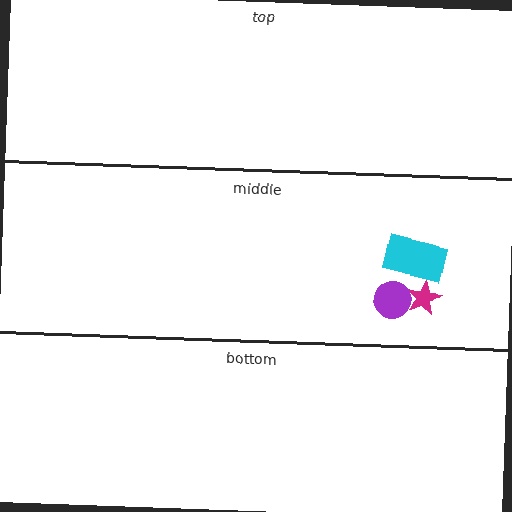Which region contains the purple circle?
The middle region.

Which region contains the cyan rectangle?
The middle region.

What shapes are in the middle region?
The magenta star, the cyan rectangle, the purple circle.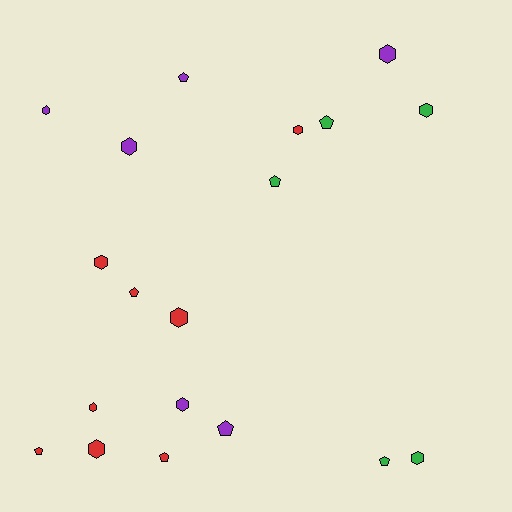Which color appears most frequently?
Red, with 8 objects.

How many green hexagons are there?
There are 2 green hexagons.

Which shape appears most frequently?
Hexagon, with 11 objects.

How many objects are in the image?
There are 19 objects.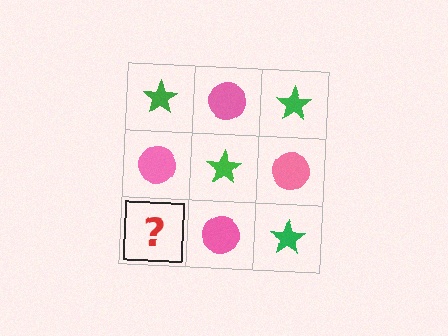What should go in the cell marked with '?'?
The missing cell should contain a green star.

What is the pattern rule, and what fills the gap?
The rule is that it alternates green star and pink circle in a checkerboard pattern. The gap should be filled with a green star.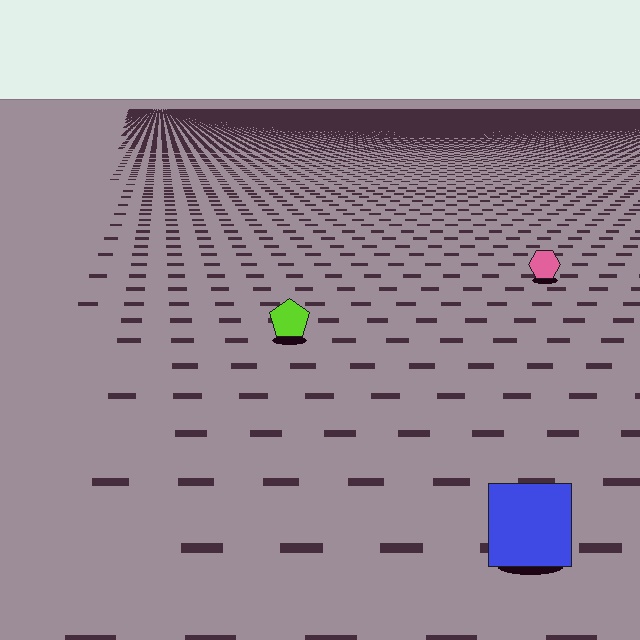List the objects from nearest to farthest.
From nearest to farthest: the blue square, the lime pentagon, the pink hexagon.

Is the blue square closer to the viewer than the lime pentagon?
Yes. The blue square is closer — you can tell from the texture gradient: the ground texture is coarser near it.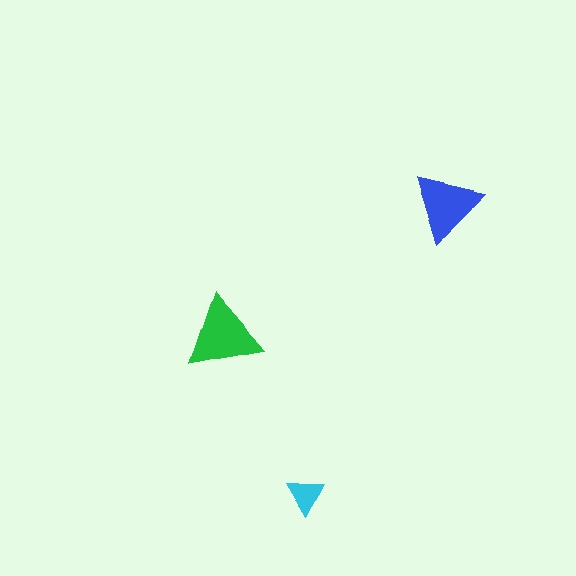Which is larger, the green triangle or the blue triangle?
The green one.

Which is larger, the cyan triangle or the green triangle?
The green one.